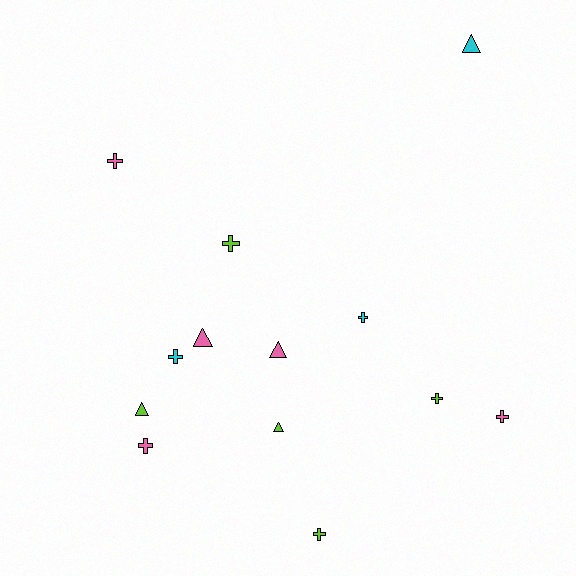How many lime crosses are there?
There are 3 lime crosses.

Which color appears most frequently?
Pink, with 5 objects.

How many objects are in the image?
There are 13 objects.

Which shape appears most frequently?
Cross, with 8 objects.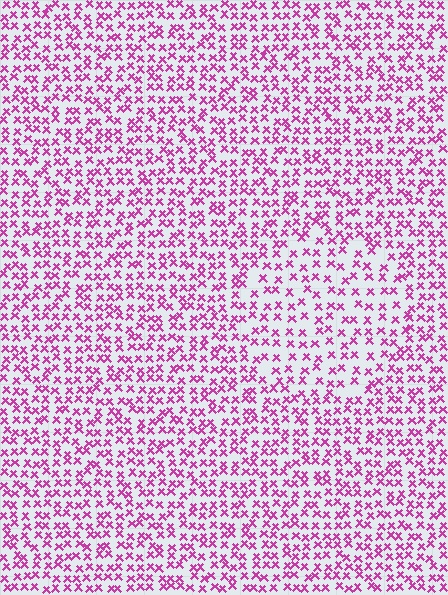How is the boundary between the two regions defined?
The boundary is defined by a change in element density (approximately 1.6x ratio). All elements are the same color, size, and shape.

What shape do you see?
I see a circle.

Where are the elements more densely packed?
The elements are more densely packed outside the circle boundary.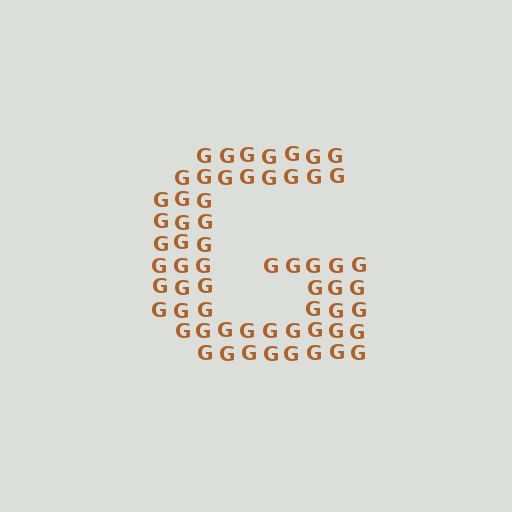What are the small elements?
The small elements are letter G's.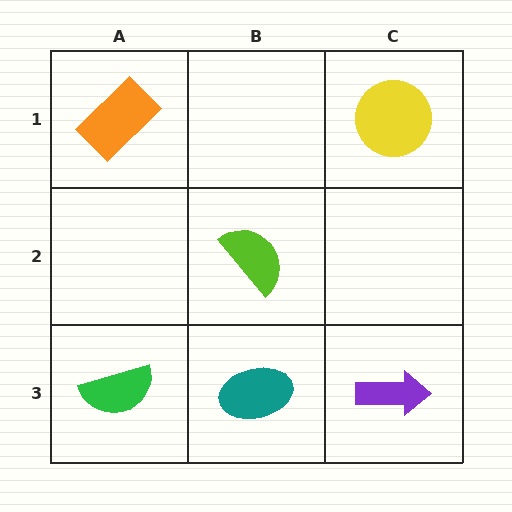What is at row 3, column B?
A teal ellipse.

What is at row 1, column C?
A yellow circle.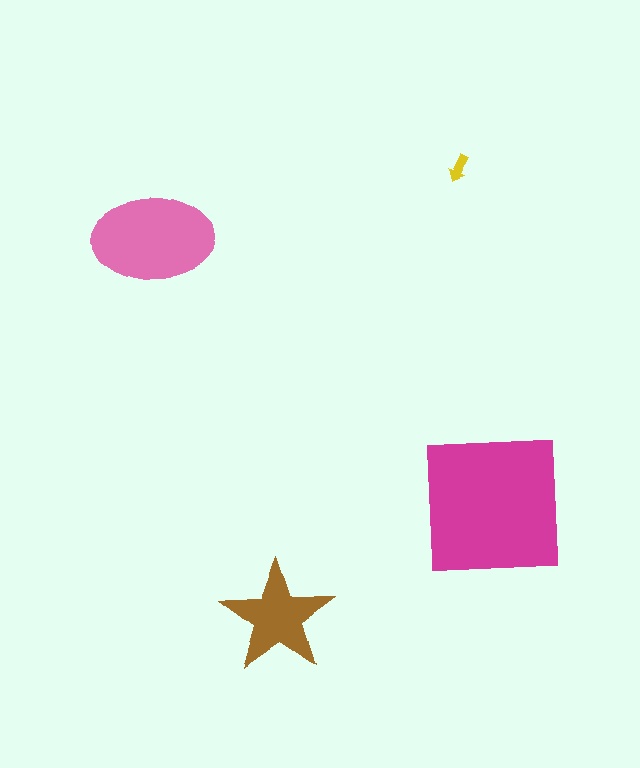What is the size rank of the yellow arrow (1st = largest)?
4th.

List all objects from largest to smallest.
The magenta square, the pink ellipse, the brown star, the yellow arrow.